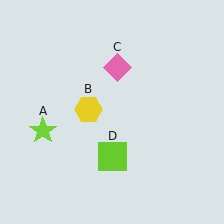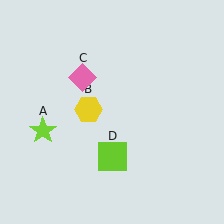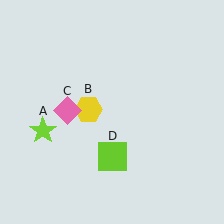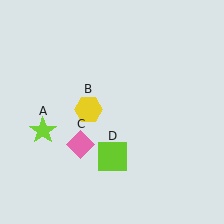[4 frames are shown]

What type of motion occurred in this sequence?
The pink diamond (object C) rotated counterclockwise around the center of the scene.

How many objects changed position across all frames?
1 object changed position: pink diamond (object C).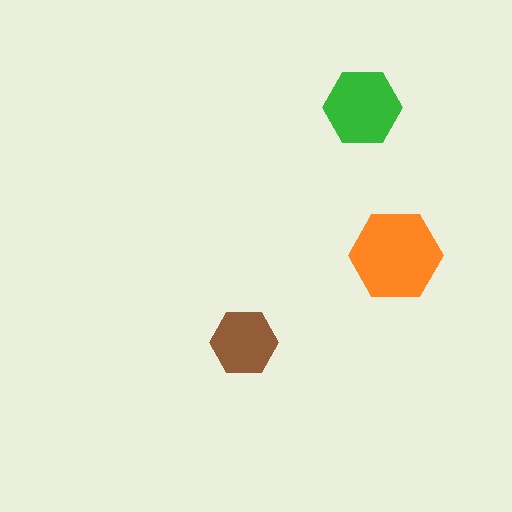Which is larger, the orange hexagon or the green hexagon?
The orange one.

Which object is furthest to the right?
The orange hexagon is rightmost.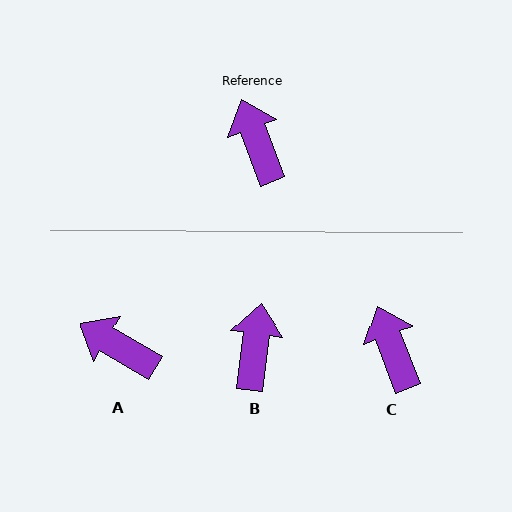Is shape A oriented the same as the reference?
No, it is off by about 39 degrees.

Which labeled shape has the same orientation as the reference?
C.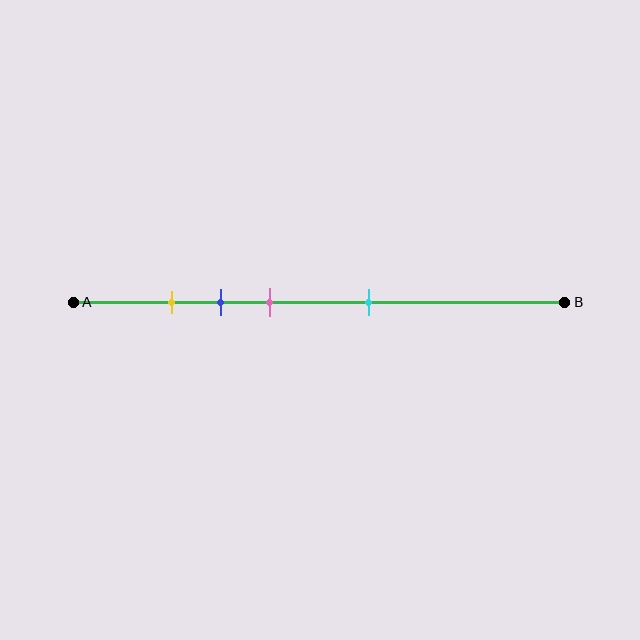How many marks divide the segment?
There are 4 marks dividing the segment.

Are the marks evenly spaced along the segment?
No, the marks are not evenly spaced.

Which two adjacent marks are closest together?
The yellow and blue marks are the closest adjacent pair.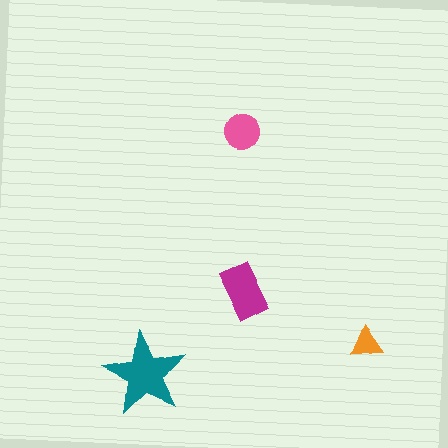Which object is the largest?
The teal star.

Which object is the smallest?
The orange triangle.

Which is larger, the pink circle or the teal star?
The teal star.